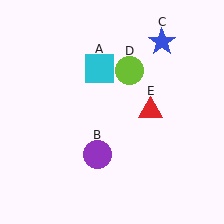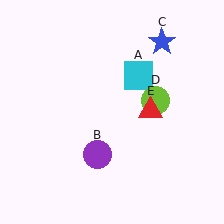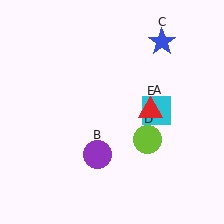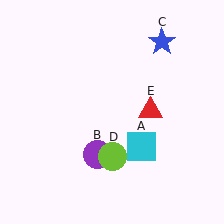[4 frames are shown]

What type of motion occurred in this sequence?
The cyan square (object A), lime circle (object D) rotated clockwise around the center of the scene.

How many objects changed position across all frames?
2 objects changed position: cyan square (object A), lime circle (object D).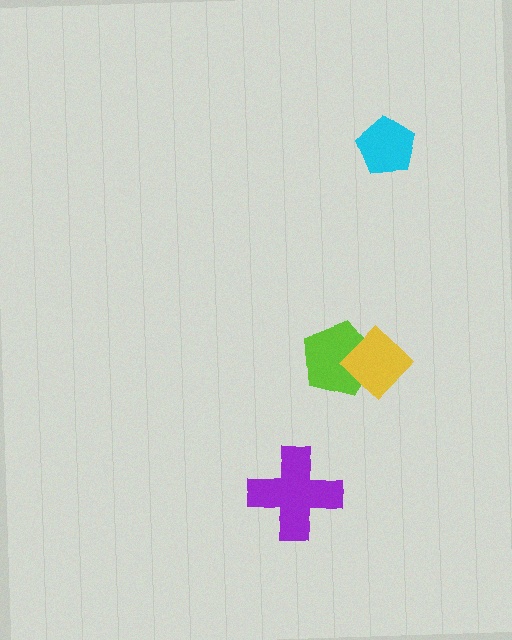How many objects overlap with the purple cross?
0 objects overlap with the purple cross.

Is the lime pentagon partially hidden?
Yes, it is partially covered by another shape.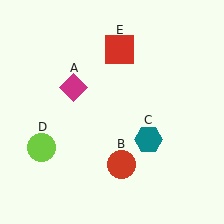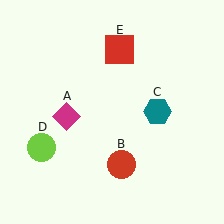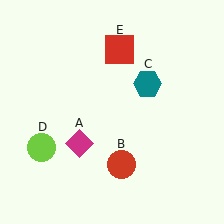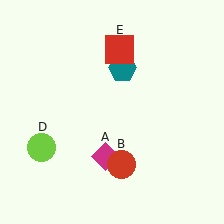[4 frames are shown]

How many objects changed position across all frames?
2 objects changed position: magenta diamond (object A), teal hexagon (object C).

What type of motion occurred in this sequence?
The magenta diamond (object A), teal hexagon (object C) rotated counterclockwise around the center of the scene.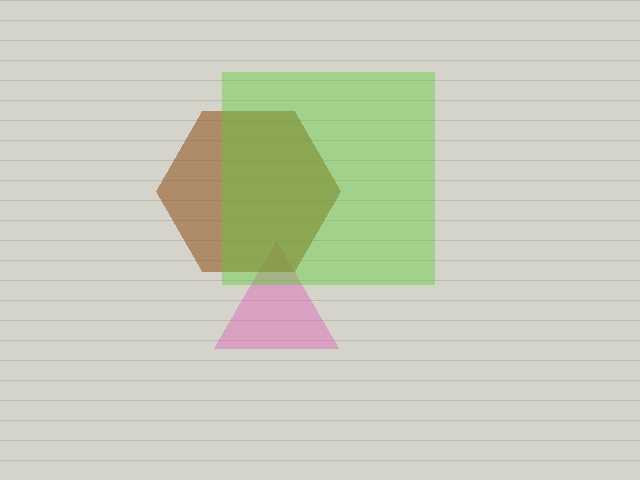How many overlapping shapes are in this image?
There are 3 overlapping shapes in the image.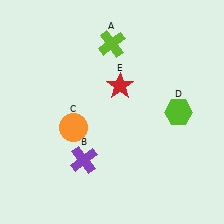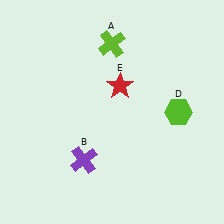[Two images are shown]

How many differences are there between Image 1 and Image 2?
There is 1 difference between the two images.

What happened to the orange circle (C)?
The orange circle (C) was removed in Image 2. It was in the bottom-left area of Image 1.